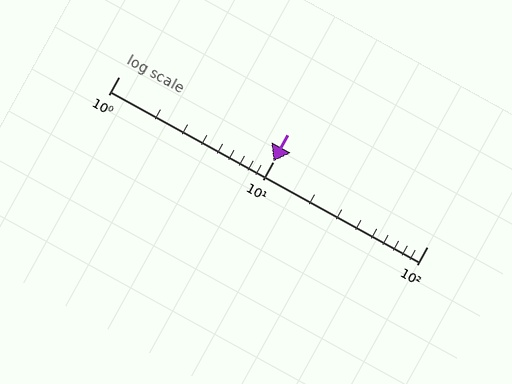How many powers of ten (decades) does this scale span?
The scale spans 2 decades, from 1 to 100.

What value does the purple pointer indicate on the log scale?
The pointer indicates approximately 10.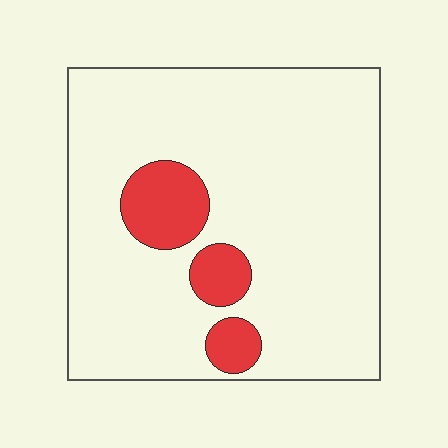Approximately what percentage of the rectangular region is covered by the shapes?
Approximately 10%.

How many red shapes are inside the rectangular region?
3.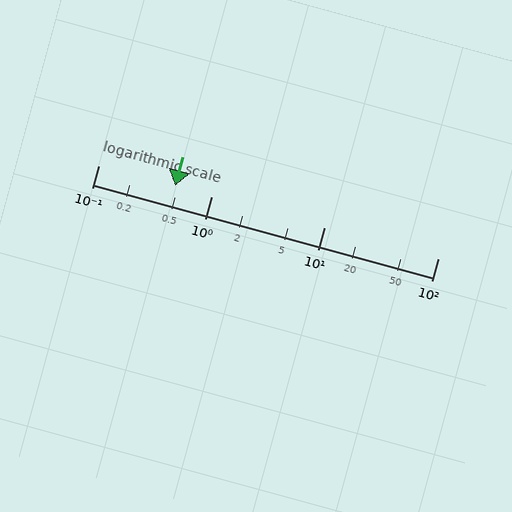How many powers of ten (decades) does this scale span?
The scale spans 3 decades, from 0.1 to 100.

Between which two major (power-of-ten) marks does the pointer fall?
The pointer is between 0.1 and 1.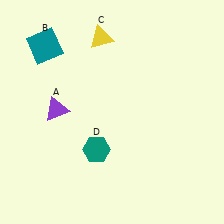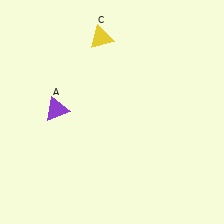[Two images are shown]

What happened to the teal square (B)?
The teal square (B) was removed in Image 2. It was in the top-left area of Image 1.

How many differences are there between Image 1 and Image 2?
There are 2 differences between the two images.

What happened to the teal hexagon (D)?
The teal hexagon (D) was removed in Image 2. It was in the bottom-left area of Image 1.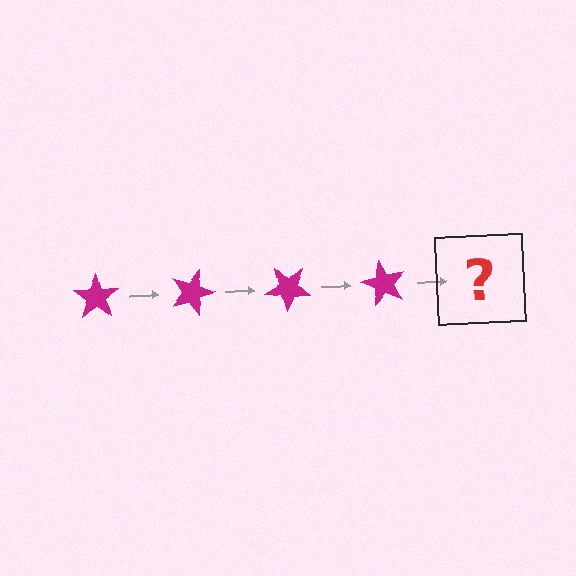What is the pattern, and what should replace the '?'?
The pattern is that the star rotates 20 degrees each step. The '?' should be a magenta star rotated 80 degrees.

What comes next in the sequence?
The next element should be a magenta star rotated 80 degrees.